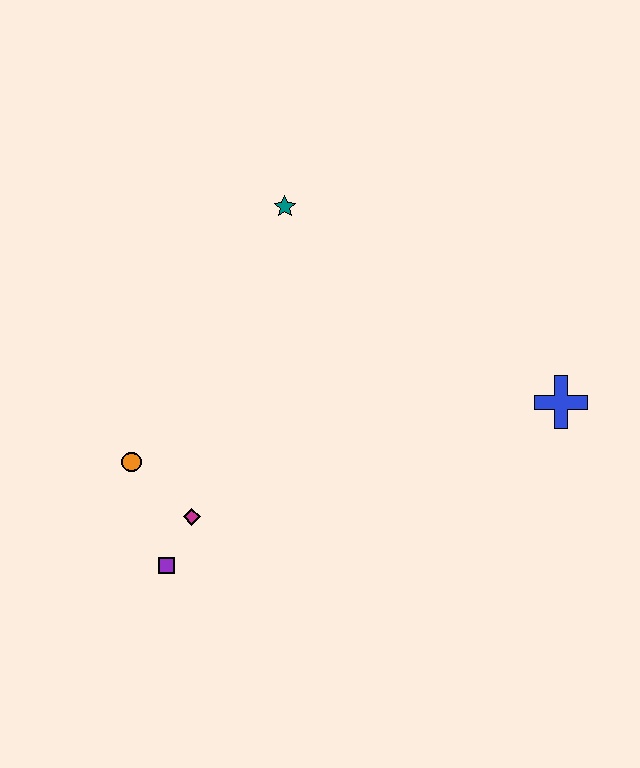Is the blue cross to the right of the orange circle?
Yes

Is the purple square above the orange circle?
No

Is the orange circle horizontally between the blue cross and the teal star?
No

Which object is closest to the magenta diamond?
The purple square is closest to the magenta diamond.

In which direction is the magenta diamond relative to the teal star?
The magenta diamond is below the teal star.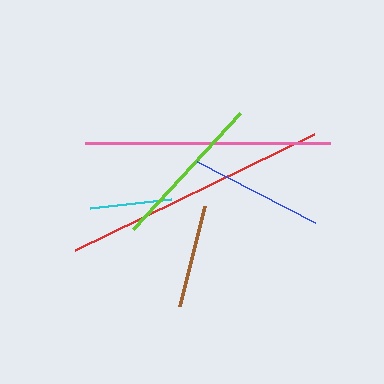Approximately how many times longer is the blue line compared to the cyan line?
The blue line is approximately 1.6 times the length of the cyan line.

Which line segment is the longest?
The red line is the longest at approximately 266 pixels.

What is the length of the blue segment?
The blue segment is approximately 133 pixels long.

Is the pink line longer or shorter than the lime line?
The pink line is longer than the lime line.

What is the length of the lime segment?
The lime segment is approximately 158 pixels long.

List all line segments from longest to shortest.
From longest to shortest: red, pink, lime, blue, brown, cyan.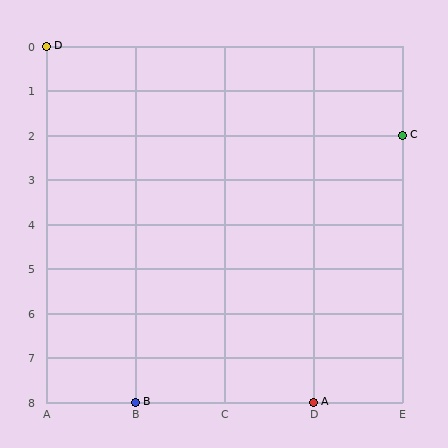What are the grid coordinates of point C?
Point C is at grid coordinates (E, 2).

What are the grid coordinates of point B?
Point B is at grid coordinates (B, 8).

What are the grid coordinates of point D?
Point D is at grid coordinates (A, 0).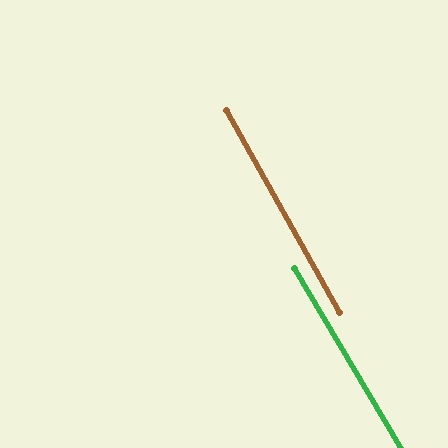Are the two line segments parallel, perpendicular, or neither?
Parallel — their directions differ by only 1.4°.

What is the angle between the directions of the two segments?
Approximately 1 degree.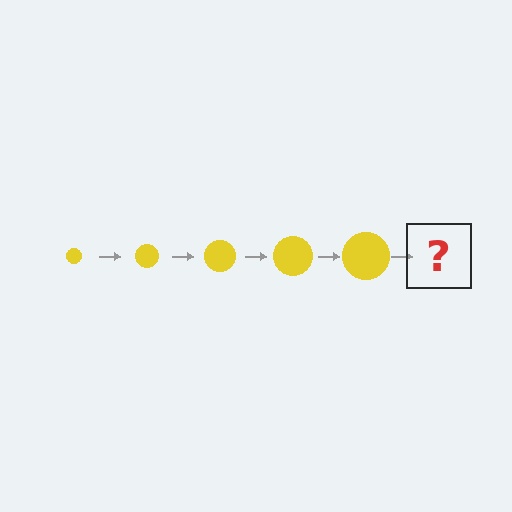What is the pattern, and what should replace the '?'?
The pattern is that the circle gets progressively larger each step. The '?' should be a yellow circle, larger than the previous one.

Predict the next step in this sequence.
The next step is a yellow circle, larger than the previous one.